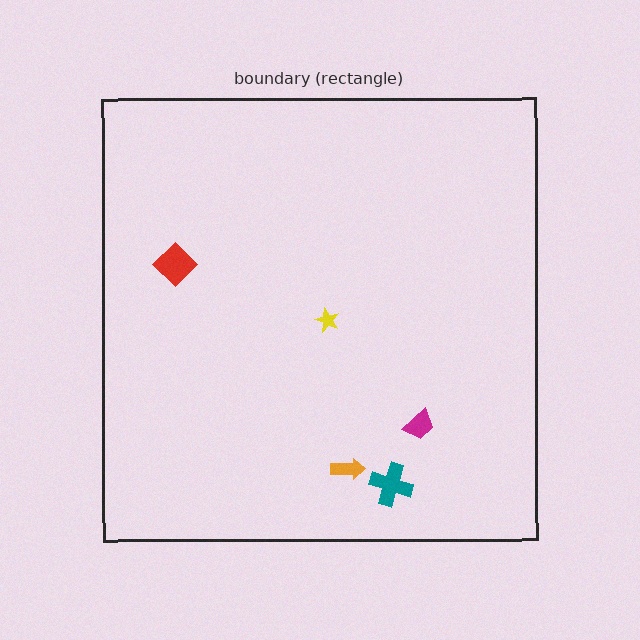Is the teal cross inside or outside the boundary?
Inside.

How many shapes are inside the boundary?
5 inside, 0 outside.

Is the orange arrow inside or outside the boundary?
Inside.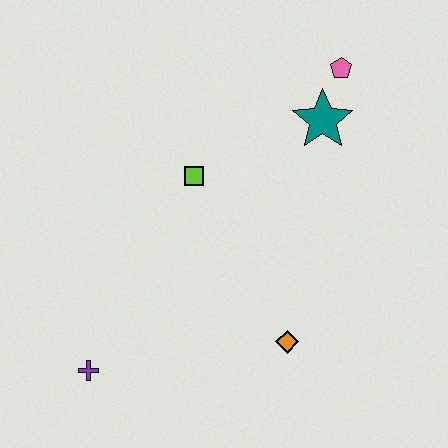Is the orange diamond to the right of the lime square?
Yes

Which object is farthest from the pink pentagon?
The purple cross is farthest from the pink pentagon.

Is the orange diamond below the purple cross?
No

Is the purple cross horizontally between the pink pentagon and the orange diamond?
No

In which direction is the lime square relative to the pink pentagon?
The lime square is to the left of the pink pentagon.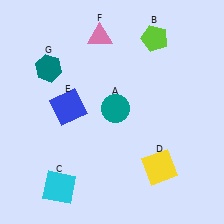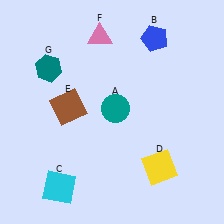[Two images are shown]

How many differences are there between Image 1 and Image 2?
There are 2 differences between the two images.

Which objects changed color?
B changed from lime to blue. E changed from blue to brown.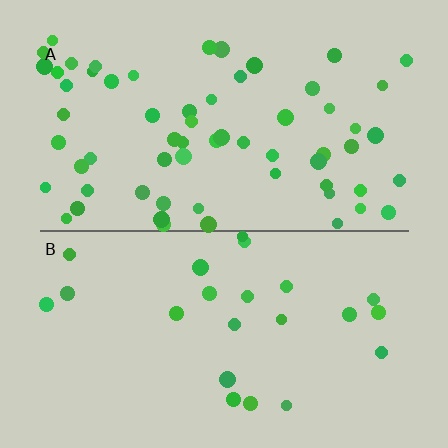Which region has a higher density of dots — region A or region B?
A (the top).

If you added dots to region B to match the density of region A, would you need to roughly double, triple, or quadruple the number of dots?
Approximately triple.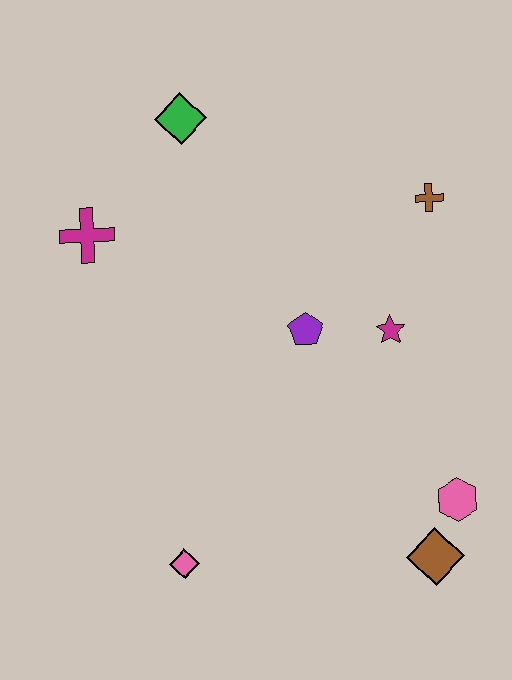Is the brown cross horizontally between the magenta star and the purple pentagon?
No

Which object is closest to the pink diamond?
The brown diamond is closest to the pink diamond.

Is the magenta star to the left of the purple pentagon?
No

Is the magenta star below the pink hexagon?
No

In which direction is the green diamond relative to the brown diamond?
The green diamond is above the brown diamond.